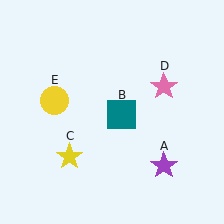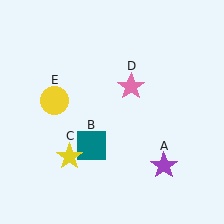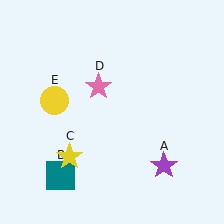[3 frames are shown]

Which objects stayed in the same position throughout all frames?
Purple star (object A) and yellow star (object C) and yellow circle (object E) remained stationary.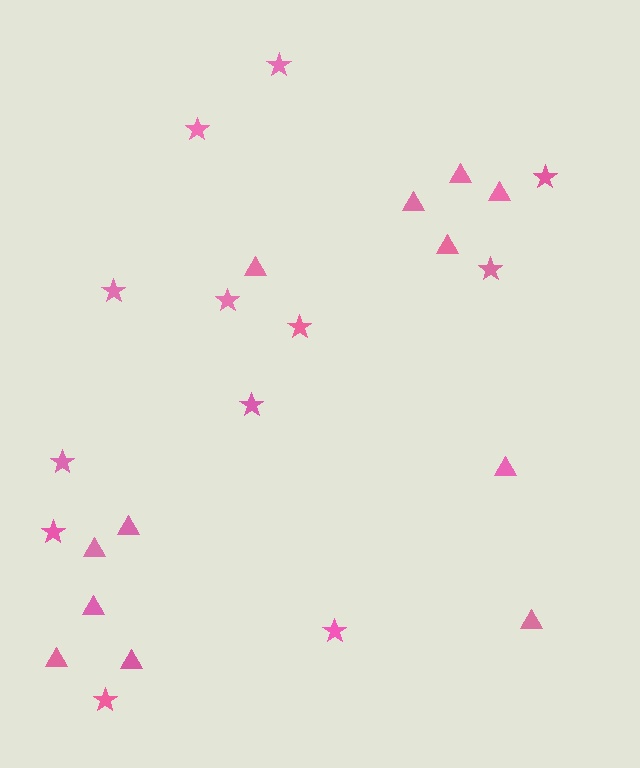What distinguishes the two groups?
There are 2 groups: one group of triangles (12) and one group of stars (12).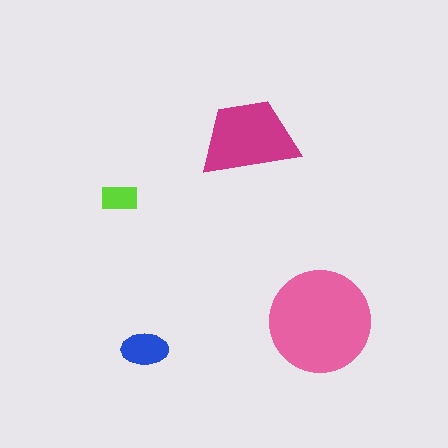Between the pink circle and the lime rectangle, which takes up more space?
The pink circle.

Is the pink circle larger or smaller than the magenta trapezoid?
Larger.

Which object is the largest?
The pink circle.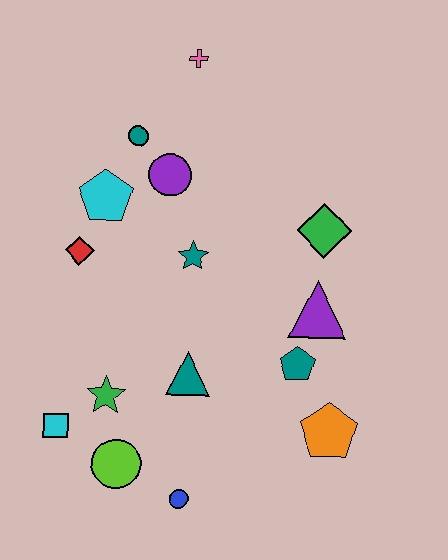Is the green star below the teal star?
Yes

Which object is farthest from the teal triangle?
The pink cross is farthest from the teal triangle.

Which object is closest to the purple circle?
The teal circle is closest to the purple circle.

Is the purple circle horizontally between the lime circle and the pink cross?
Yes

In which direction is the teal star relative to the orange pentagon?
The teal star is above the orange pentagon.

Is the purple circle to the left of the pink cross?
Yes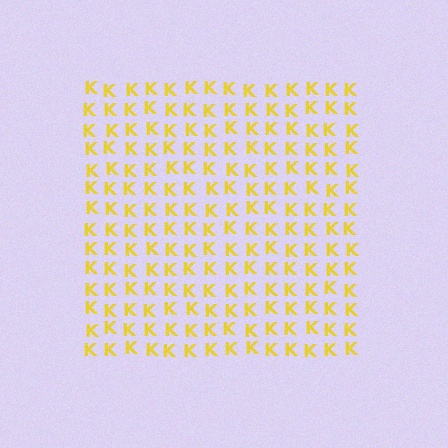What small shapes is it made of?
It is made of small letter K's.